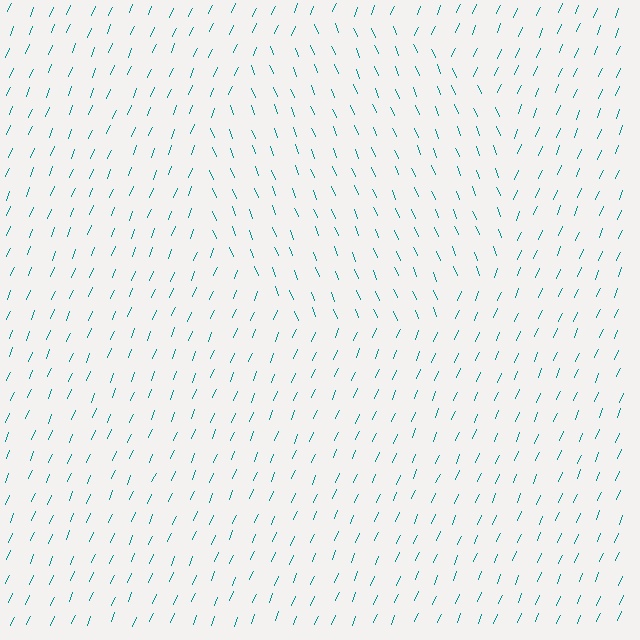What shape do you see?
I see a circle.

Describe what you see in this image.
The image is filled with small teal line segments. A circle region in the image has lines oriented differently from the surrounding lines, creating a visible texture boundary.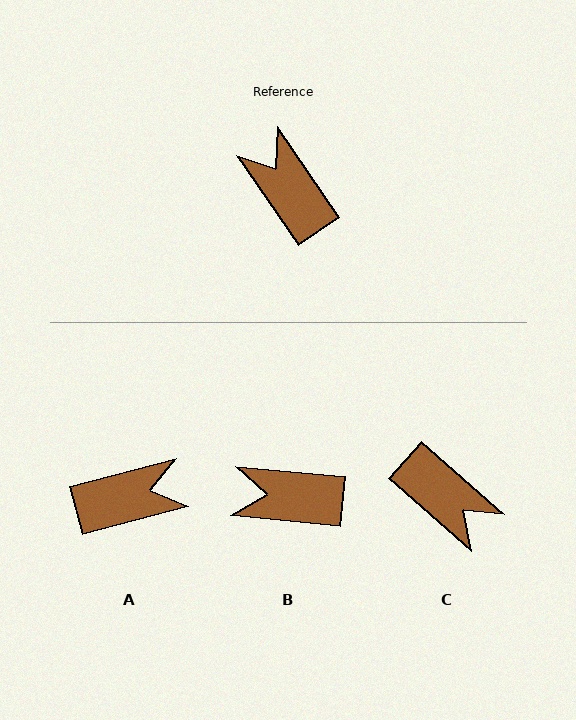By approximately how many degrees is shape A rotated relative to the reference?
Approximately 110 degrees clockwise.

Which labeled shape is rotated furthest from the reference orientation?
C, about 166 degrees away.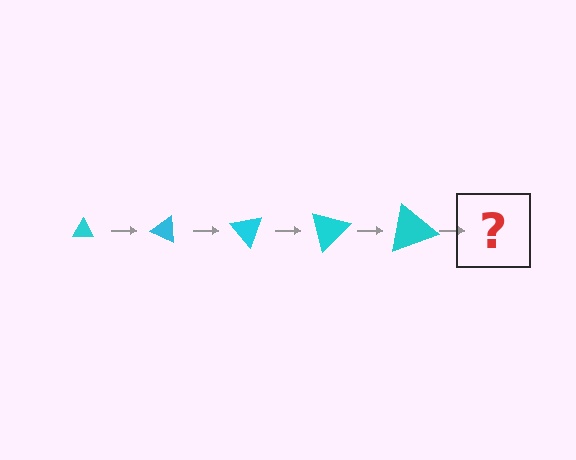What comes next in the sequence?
The next element should be a triangle, larger than the previous one and rotated 125 degrees from the start.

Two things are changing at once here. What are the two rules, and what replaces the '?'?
The two rules are that the triangle grows larger each step and it rotates 25 degrees each step. The '?' should be a triangle, larger than the previous one and rotated 125 degrees from the start.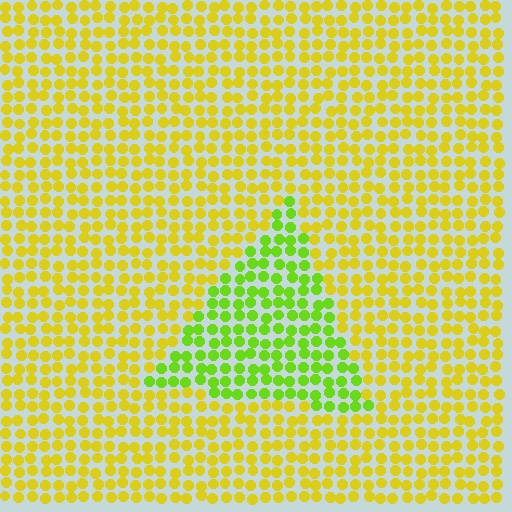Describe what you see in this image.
The image is filled with small yellow elements in a uniform arrangement. A triangle-shaped region is visible where the elements are tinted to a slightly different hue, forming a subtle color boundary.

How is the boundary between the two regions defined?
The boundary is defined purely by a slight shift in hue (about 39 degrees). Spacing, size, and orientation are identical on both sides.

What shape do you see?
I see a triangle.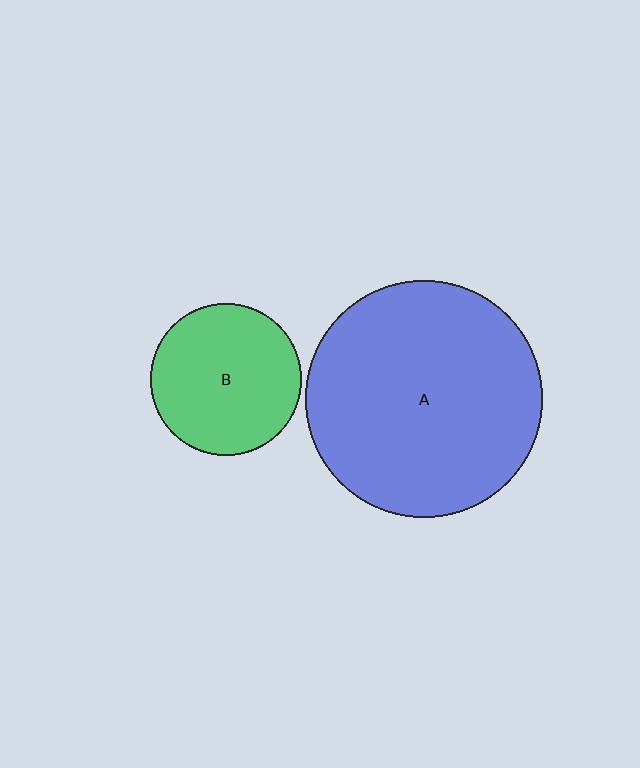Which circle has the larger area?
Circle A (blue).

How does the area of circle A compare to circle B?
Approximately 2.5 times.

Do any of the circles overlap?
No, none of the circles overlap.